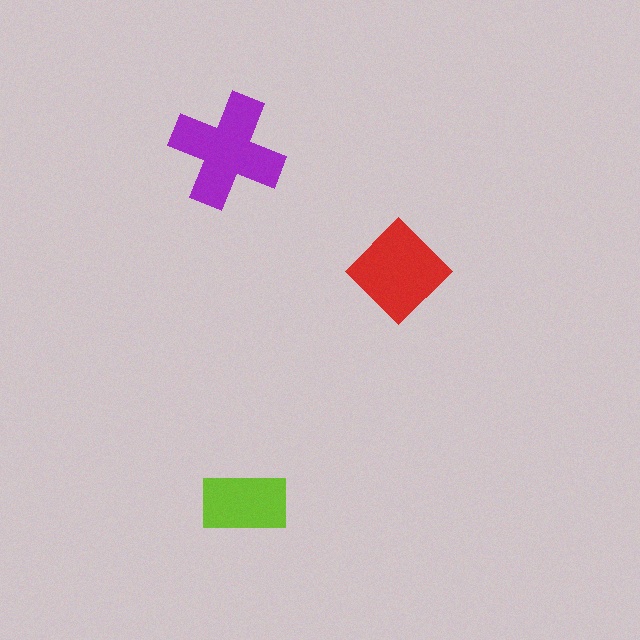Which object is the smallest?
The lime rectangle.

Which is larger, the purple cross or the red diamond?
The purple cross.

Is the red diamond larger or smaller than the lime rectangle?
Larger.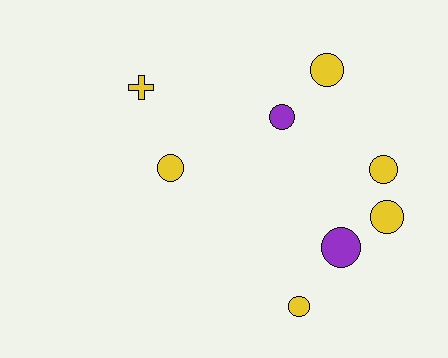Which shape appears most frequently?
Circle, with 7 objects.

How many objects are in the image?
There are 8 objects.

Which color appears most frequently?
Yellow, with 6 objects.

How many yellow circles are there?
There are 5 yellow circles.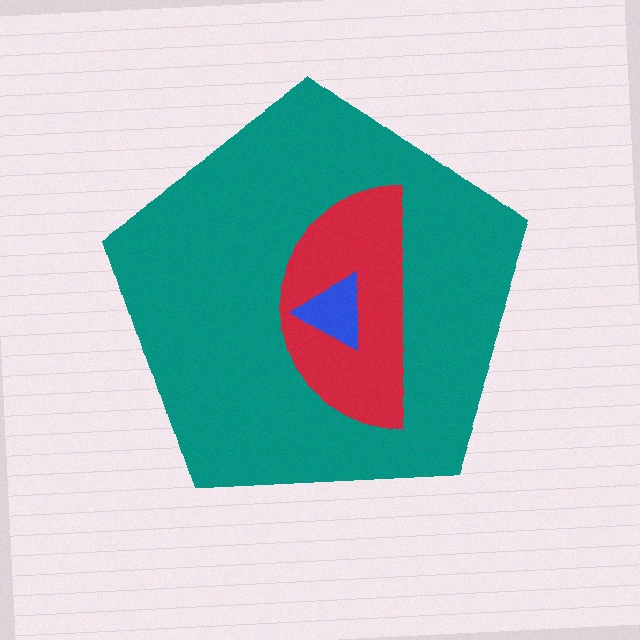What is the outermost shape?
The teal pentagon.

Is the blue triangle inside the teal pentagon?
Yes.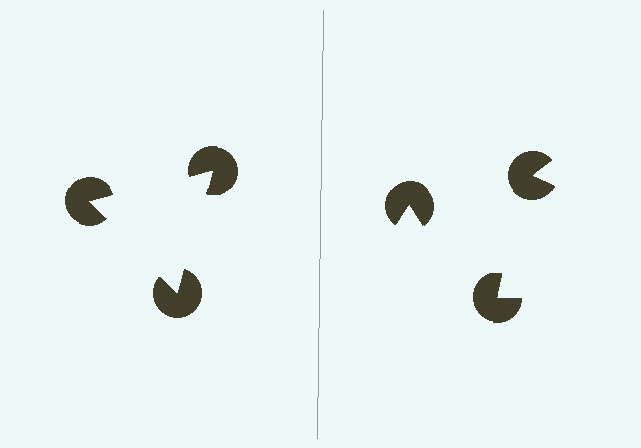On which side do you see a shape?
An illusory triangle appears on the left side. On the right side the wedge cuts are rotated, so no coherent shape forms.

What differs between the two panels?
The pac-man discs are positioned identically on both sides; only the wedge orientations differ. On the left they align to a triangle; on the right they are misaligned.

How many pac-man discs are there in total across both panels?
6 — 3 on each side.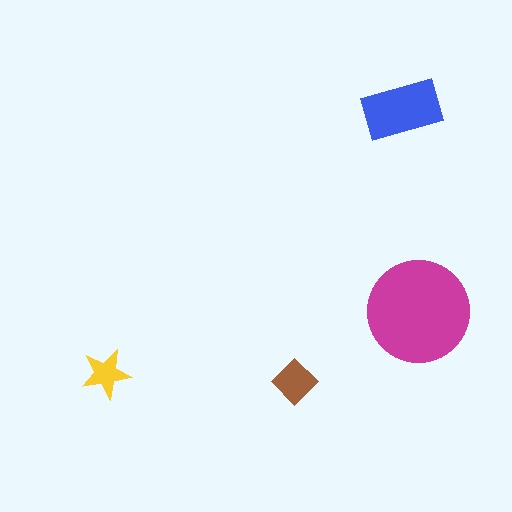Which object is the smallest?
The yellow star.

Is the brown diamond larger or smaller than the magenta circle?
Smaller.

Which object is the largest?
The magenta circle.